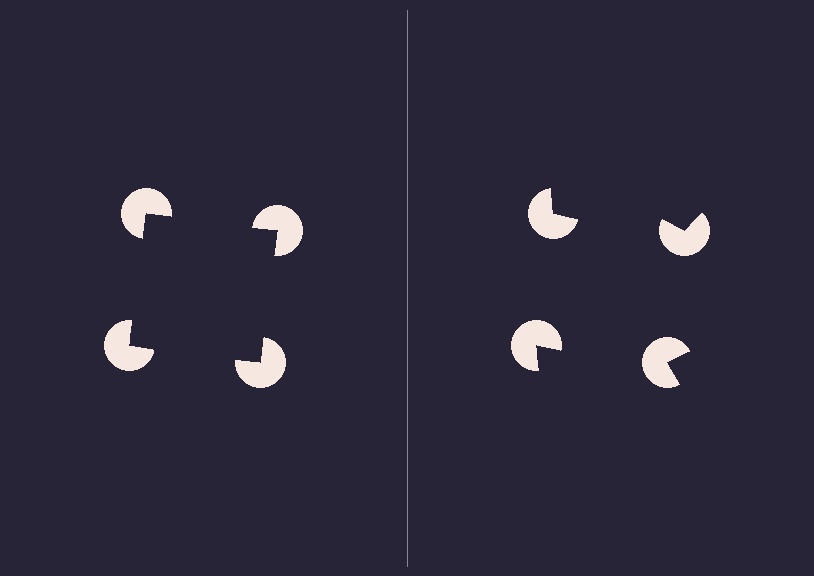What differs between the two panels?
The pac-man discs are positioned identically on both sides; only the wedge orientations differ. On the left they align to a square; on the right they are misaligned.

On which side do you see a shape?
An illusory square appears on the left side. On the right side the wedge cuts are rotated, so no coherent shape forms.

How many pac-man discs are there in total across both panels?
8 — 4 on each side.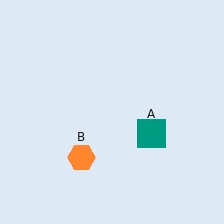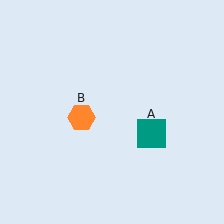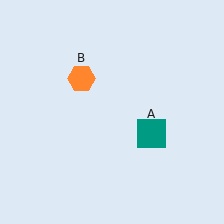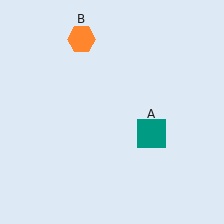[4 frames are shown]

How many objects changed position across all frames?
1 object changed position: orange hexagon (object B).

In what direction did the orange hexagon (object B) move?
The orange hexagon (object B) moved up.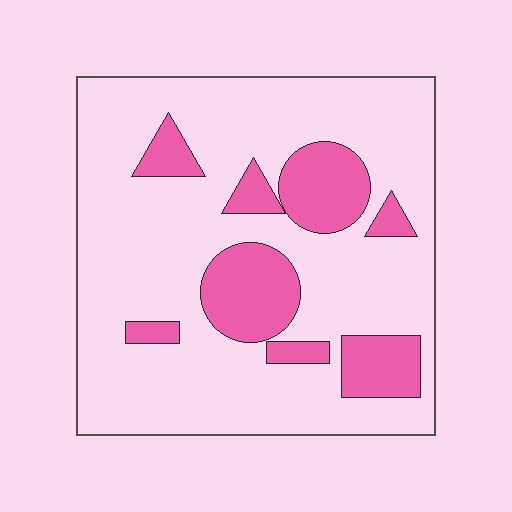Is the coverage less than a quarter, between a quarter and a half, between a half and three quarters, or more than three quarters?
Less than a quarter.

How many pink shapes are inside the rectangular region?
8.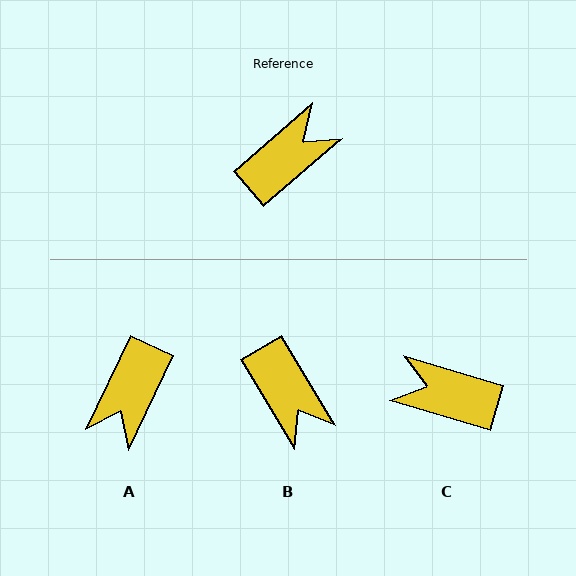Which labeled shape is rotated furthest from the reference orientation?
A, about 156 degrees away.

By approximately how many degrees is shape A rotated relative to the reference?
Approximately 156 degrees clockwise.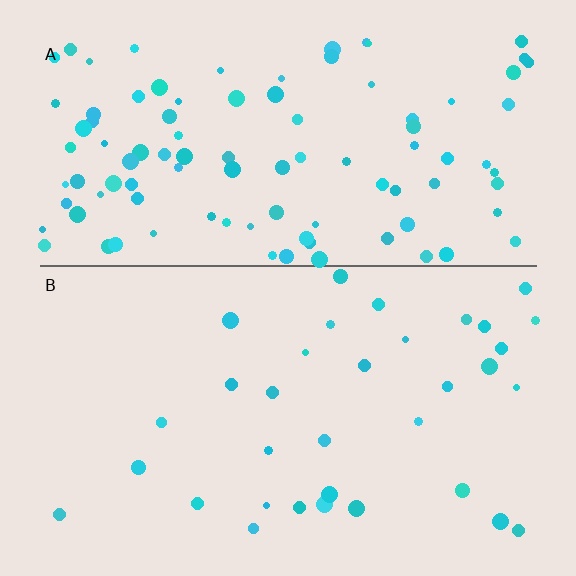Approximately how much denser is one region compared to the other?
Approximately 2.9× — region A over region B.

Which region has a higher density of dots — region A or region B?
A (the top).